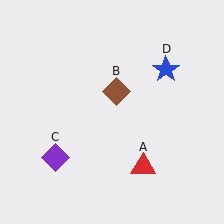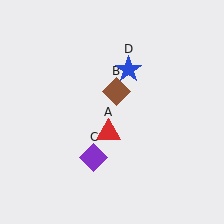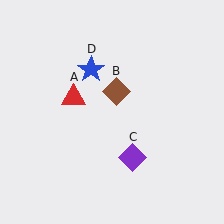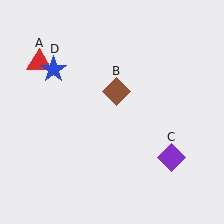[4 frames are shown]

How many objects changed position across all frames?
3 objects changed position: red triangle (object A), purple diamond (object C), blue star (object D).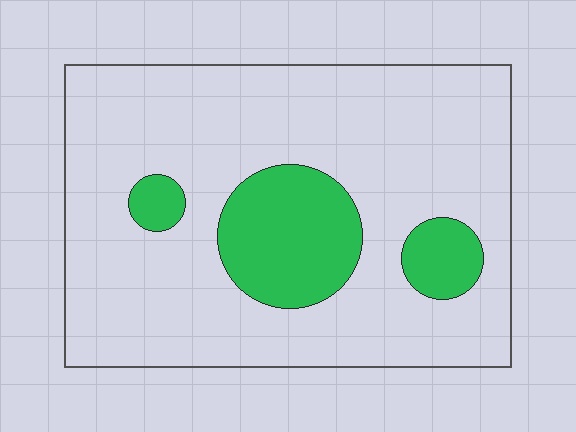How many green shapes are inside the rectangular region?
3.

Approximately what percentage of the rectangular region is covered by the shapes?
Approximately 20%.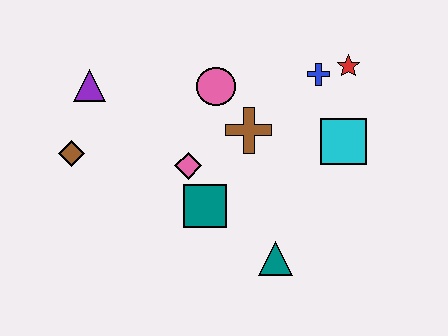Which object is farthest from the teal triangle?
The purple triangle is farthest from the teal triangle.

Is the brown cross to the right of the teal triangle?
No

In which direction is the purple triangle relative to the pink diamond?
The purple triangle is to the left of the pink diamond.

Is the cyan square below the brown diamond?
No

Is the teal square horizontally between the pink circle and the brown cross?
No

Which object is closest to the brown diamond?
The purple triangle is closest to the brown diamond.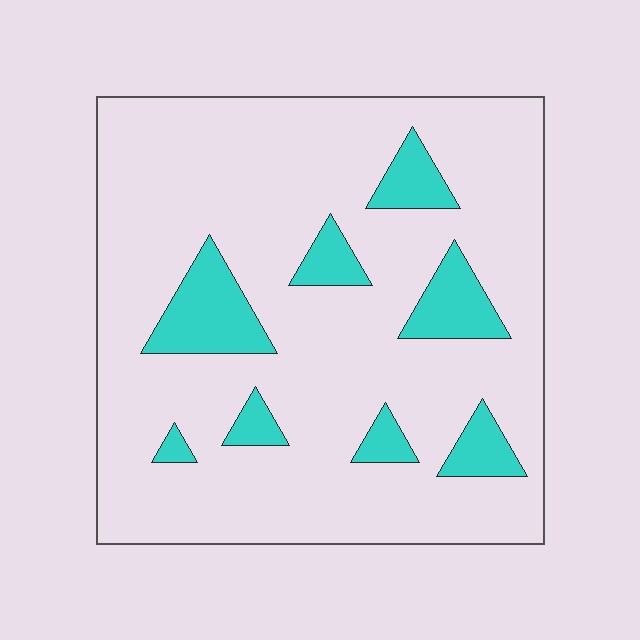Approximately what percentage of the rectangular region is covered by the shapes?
Approximately 15%.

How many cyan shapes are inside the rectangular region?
8.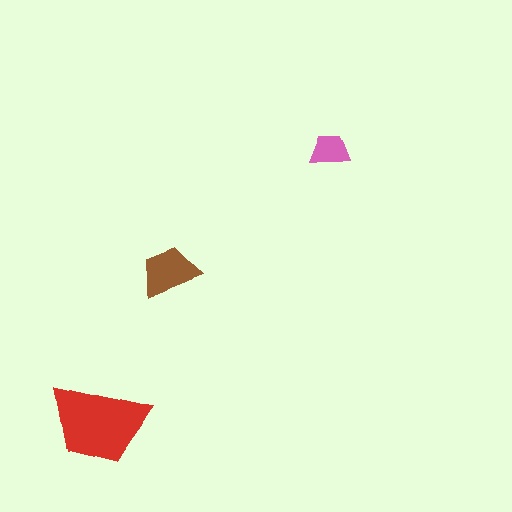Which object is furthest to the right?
The pink trapezoid is rightmost.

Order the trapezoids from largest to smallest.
the red one, the brown one, the pink one.